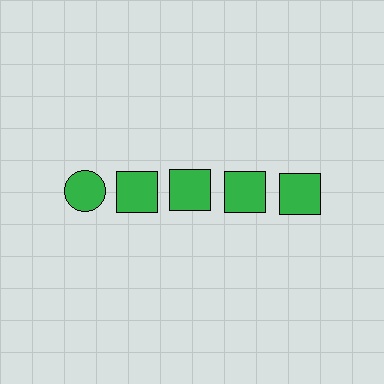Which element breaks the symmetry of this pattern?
The green circle in the top row, leftmost column breaks the symmetry. All other shapes are green squares.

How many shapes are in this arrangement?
There are 5 shapes arranged in a grid pattern.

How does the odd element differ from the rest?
It has a different shape: circle instead of square.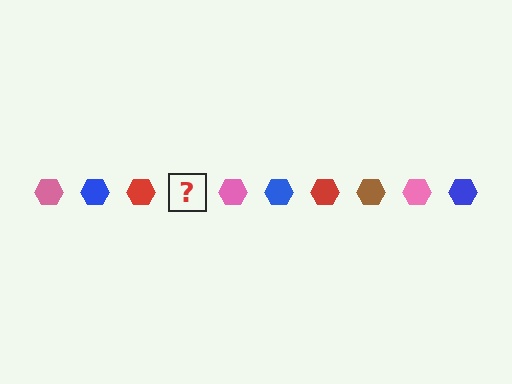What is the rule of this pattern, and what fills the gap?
The rule is that the pattern cycles through pink, blue, red, brown hexagons. The gap should be filled with a brown hexagon.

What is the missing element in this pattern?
The missing element is a brown hexagon.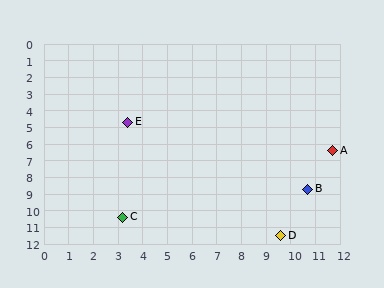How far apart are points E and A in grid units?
Points E and A are about 8.5 grid units apart.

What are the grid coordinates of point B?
Point B is at approximately (10.7, 8.7).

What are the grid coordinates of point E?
Point E is at approximately (3.4, 4.7).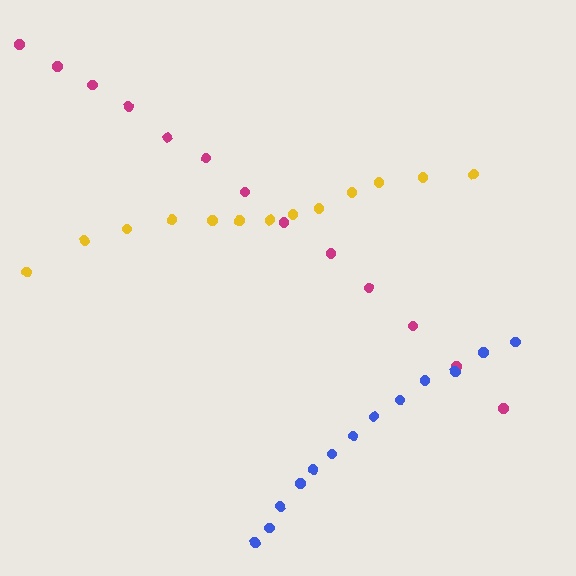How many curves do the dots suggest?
There are 3 distinct paths.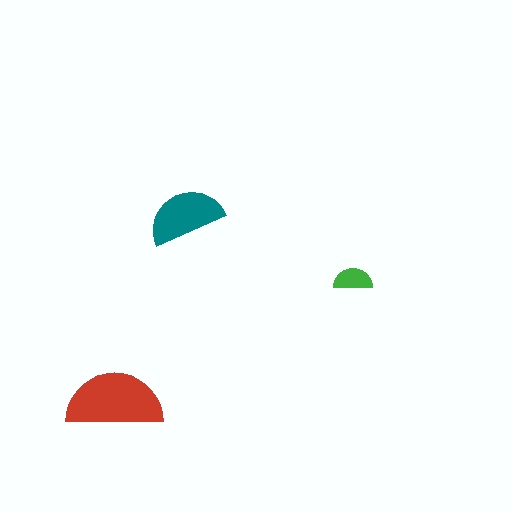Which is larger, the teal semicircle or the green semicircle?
The teal one.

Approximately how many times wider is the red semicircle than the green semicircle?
About 2.5 times wider.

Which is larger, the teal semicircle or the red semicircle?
The red one.